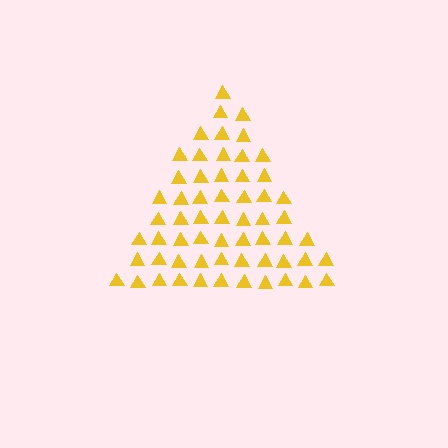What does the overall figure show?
The overall figure shows a triangle.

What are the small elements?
The small elements are triangles.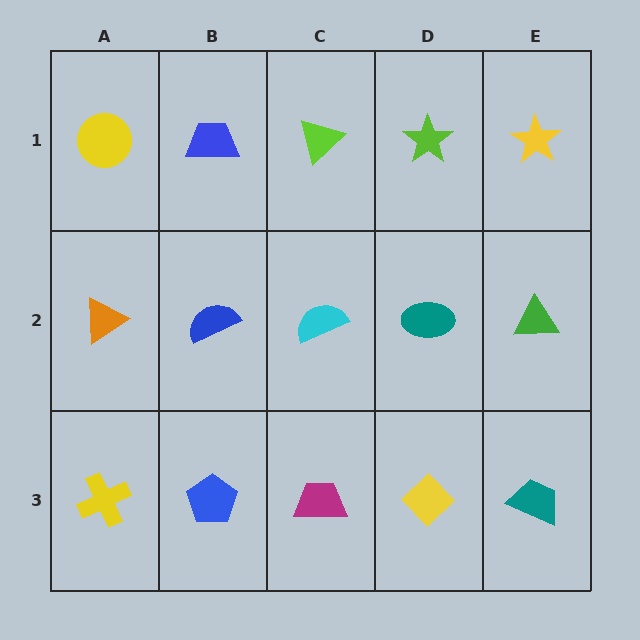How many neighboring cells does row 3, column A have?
2.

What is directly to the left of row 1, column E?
A lime star.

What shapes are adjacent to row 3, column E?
A green triangle (row 2, column E), a yellow diamond (row 3, column D).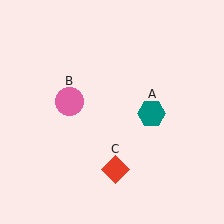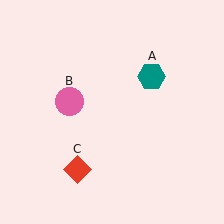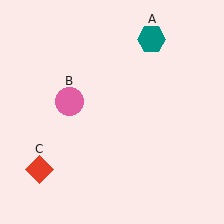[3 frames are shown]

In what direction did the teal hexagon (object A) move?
The teal hexagon (object A) moved up.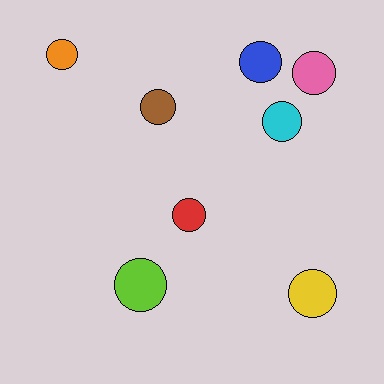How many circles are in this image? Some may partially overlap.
There are 8 circles.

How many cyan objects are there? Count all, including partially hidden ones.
There is 1 cyan object.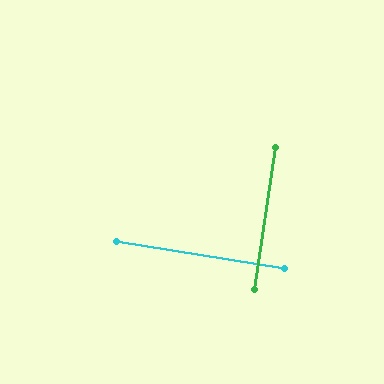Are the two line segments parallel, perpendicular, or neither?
Perpendicular — they meet at approximately 89°.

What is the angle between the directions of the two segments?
Approximately 89 degrees.